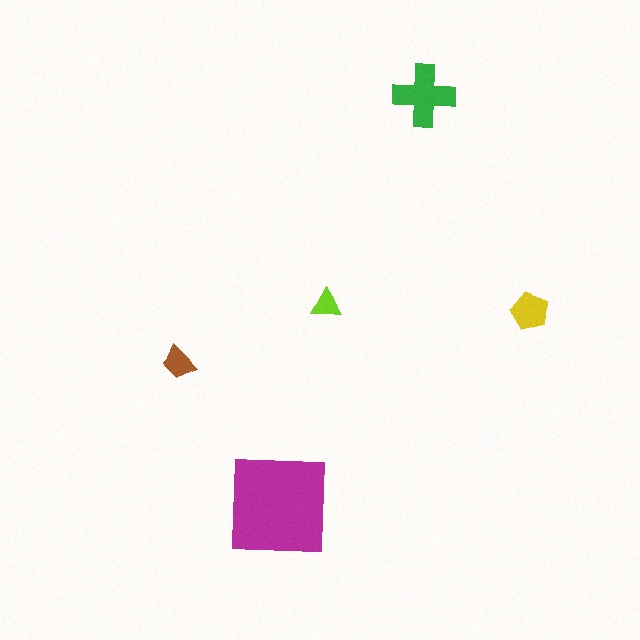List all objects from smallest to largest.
The lime triangle, the brown trapezoid, the yellow pentagon, the green cross, the magenta square.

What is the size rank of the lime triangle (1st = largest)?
5th.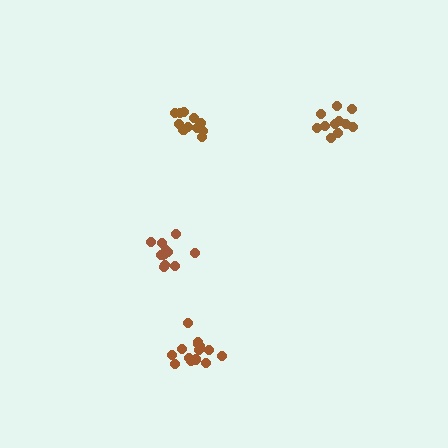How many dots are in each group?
Group 1: 14 dots, Group 2: 12 dots, Group 3: 12 dots, Group 4: 11 dots (49 total).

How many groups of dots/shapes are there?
There are 4 groups.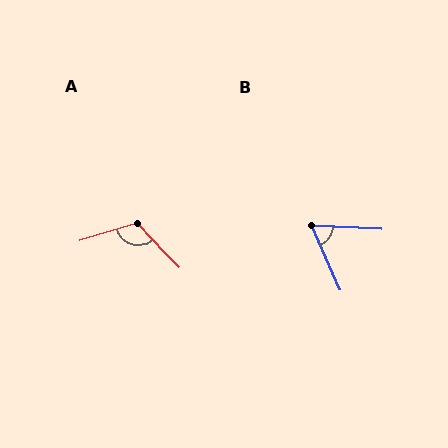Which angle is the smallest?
B, at approximately 63 degrees.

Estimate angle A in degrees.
Approximately 117 degrees.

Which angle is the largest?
A, at approximately 117 degrees.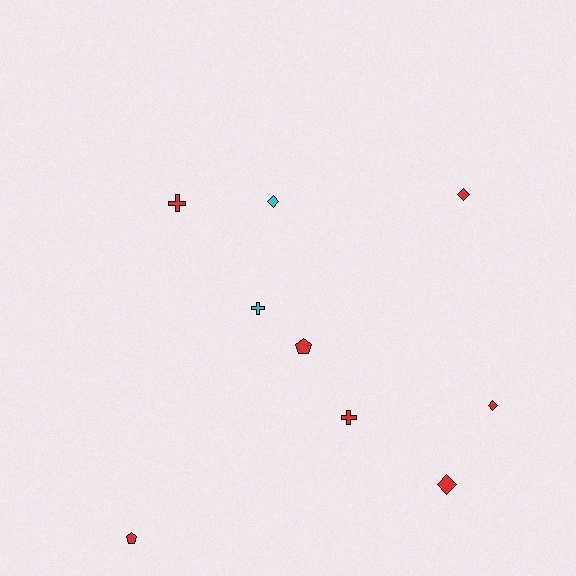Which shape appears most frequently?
Diamond, with 4 objects.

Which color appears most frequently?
Red, with 7 objects.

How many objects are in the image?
There are 9 objects.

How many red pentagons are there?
There are 2 red pentagons.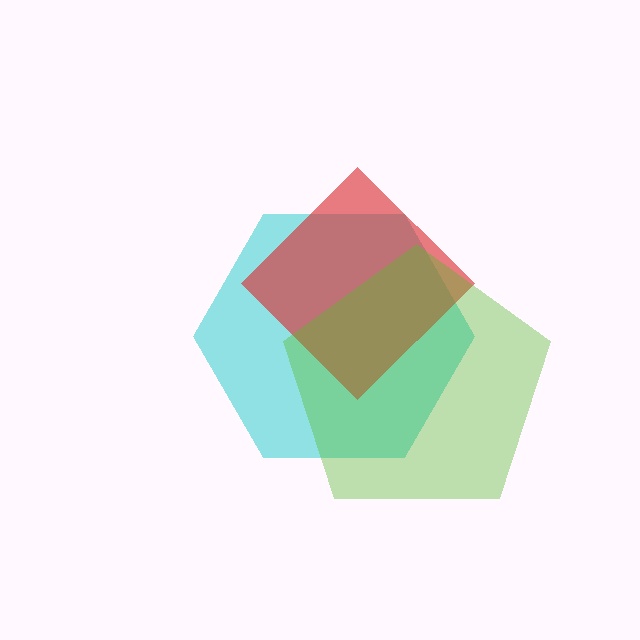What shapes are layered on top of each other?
The layered shapes are: a cyan hexagon, a red diamond, a lime pentagon.